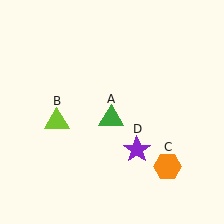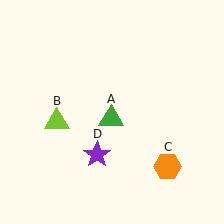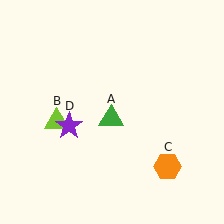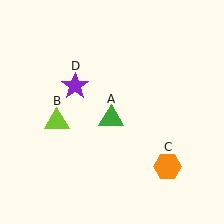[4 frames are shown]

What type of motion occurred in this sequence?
The purple star (object D) rotated clockwise around the center of the scene.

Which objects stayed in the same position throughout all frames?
Green triangle (object A) and lime triangle (object B) and orange hexagon (object C) remained stationary.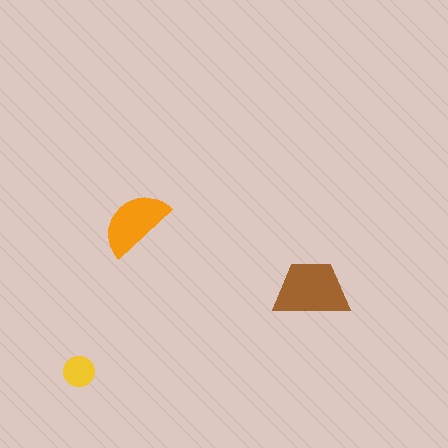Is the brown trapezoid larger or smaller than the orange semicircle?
Larger.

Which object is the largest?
The brown trapezoid.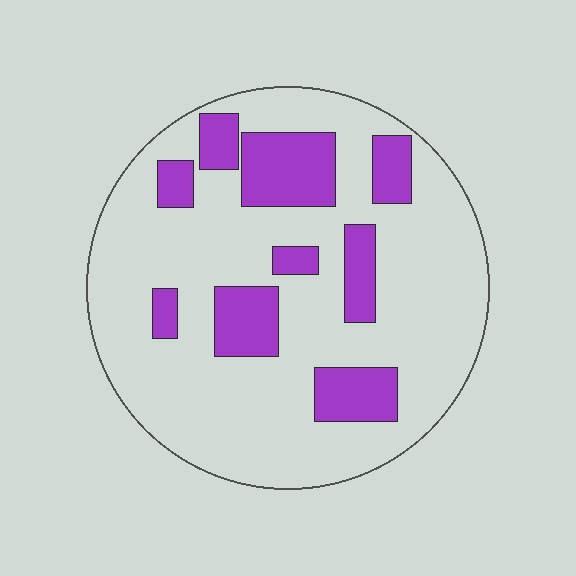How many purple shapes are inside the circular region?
9.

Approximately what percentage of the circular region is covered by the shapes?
Approximately 25%.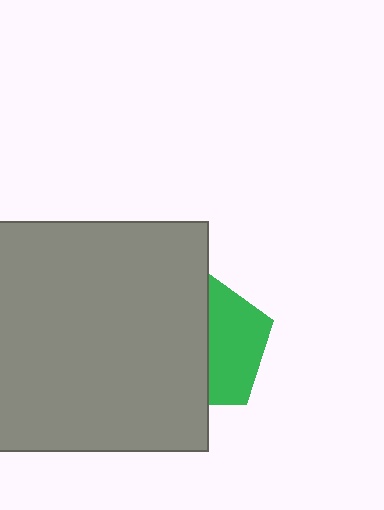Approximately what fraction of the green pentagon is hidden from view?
Roughly 57% of the green pentagon is hidden behind the gray square.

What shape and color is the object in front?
The object in front is a gray square.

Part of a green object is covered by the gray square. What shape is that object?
It is a pentagon.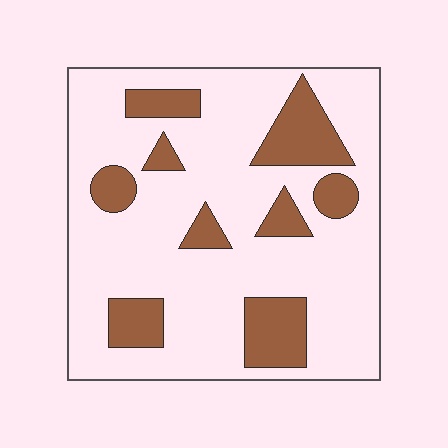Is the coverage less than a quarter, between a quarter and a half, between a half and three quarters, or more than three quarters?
Less than a quarter.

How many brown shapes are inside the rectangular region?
9.